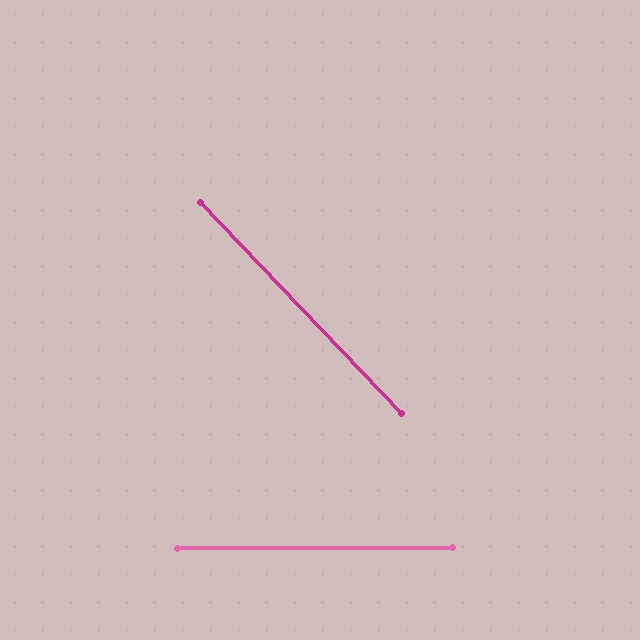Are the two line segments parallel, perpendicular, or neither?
Neither parallel nor perpendicular — they differ by about 47°.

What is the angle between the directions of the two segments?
Approximately 47 degrees.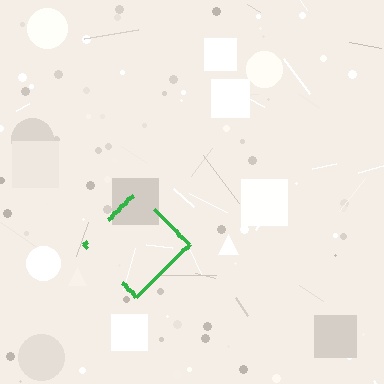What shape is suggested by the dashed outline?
The dashed outline suggests a diamond.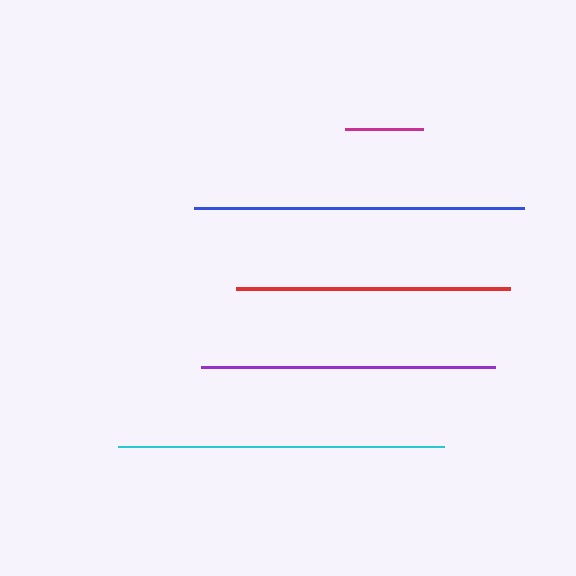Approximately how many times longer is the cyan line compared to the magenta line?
The cyan line is approximately 4.2 times the length of the magenta line.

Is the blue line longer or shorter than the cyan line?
The blue line is longer than the cyan line.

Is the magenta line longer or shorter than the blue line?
The blue line is longer than the magenta line.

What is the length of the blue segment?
The blue segment is approximately 329 pixels long.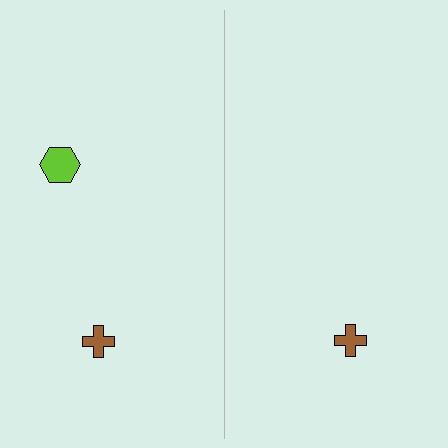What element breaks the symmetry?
A lime hexagon is missing from the right side.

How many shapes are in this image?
There are 3 shapes in this image.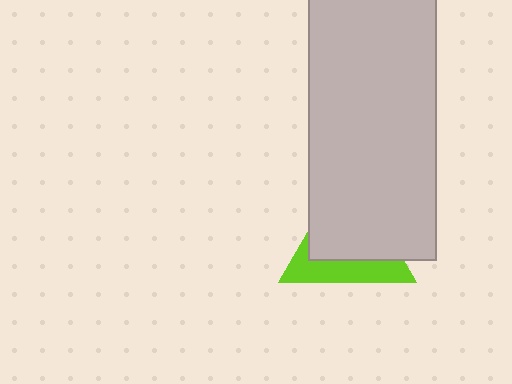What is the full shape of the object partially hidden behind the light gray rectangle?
The partially hidden object is a lime triangle.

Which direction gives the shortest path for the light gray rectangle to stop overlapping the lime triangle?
Moving toward the upper-right gives the shortest separation.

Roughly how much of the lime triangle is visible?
A small part of it is visible (roughly 36%).